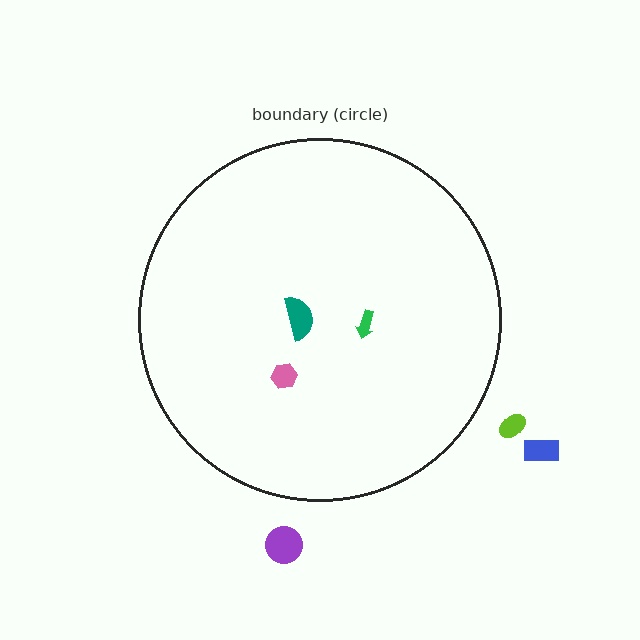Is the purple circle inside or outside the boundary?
Outside.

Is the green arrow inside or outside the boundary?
Inside.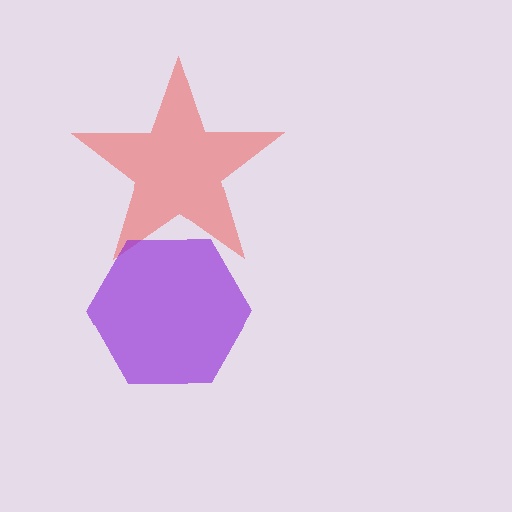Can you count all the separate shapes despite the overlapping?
Yes, there are 2 separate shapes.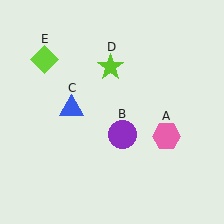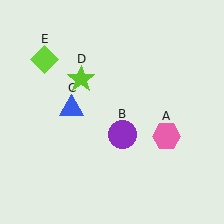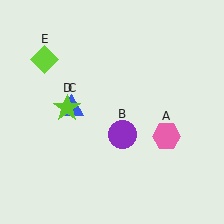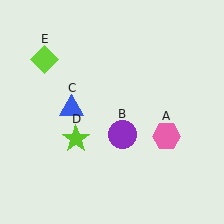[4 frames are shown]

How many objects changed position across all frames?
1 object changed position: lime star (object D).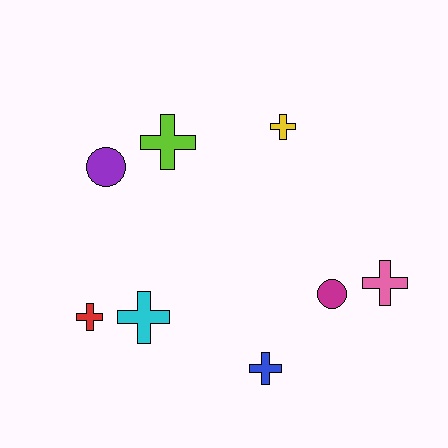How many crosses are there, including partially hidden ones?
There are 6 crosses.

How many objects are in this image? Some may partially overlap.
There are 8 objects.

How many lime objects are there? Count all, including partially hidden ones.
There is 1 lime object.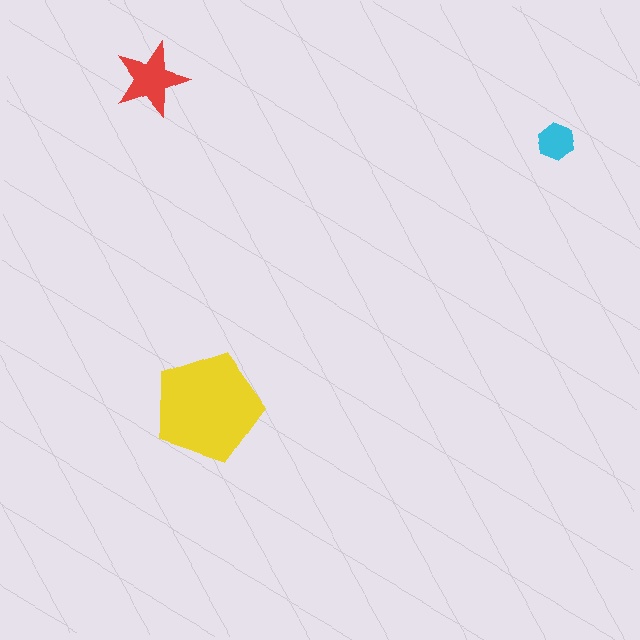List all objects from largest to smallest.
The yellow pentagon, the red star, the cyan hexagon.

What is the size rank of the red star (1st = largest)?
2nd.